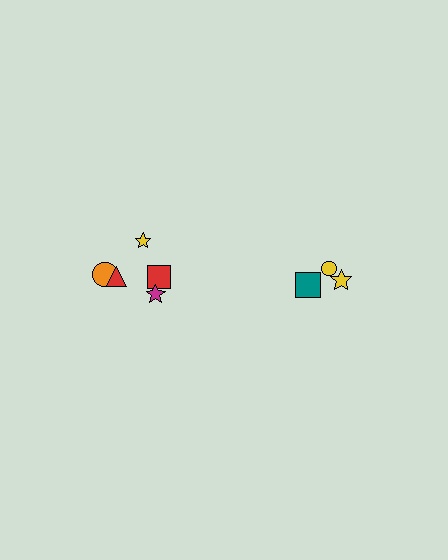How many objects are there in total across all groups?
There are 8 objects.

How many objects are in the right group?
There are 3 objects.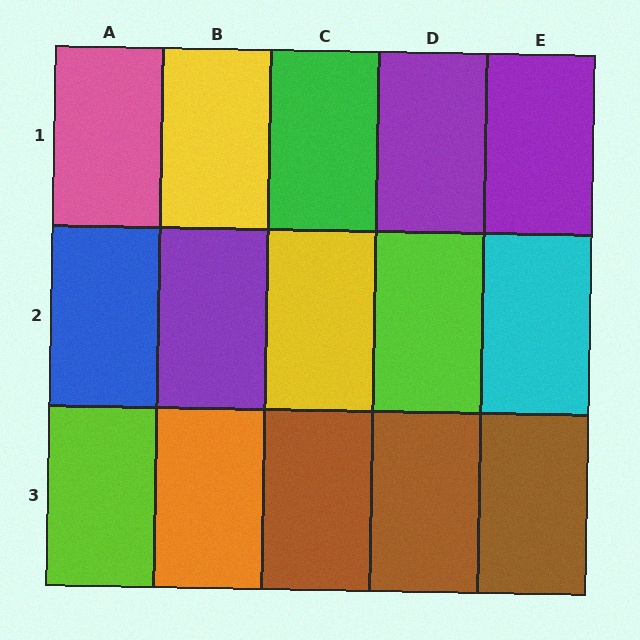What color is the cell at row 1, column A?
Pink.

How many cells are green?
1 cell is green.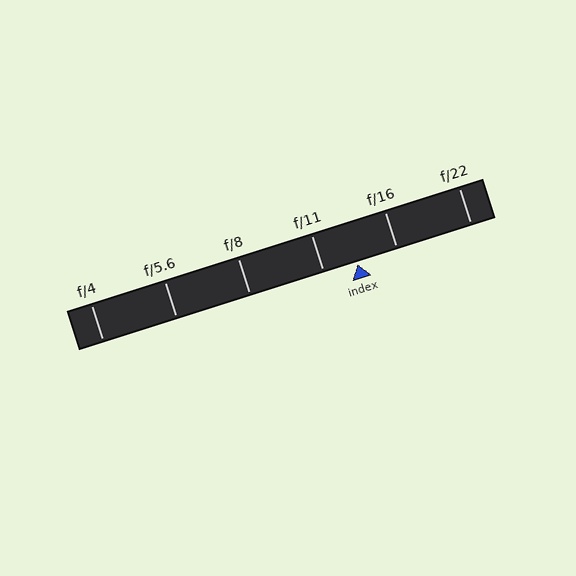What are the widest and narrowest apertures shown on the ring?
The widest aperture shown is f/4 and the narrowest is f/22.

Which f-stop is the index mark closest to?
The index mark is closest to f/11.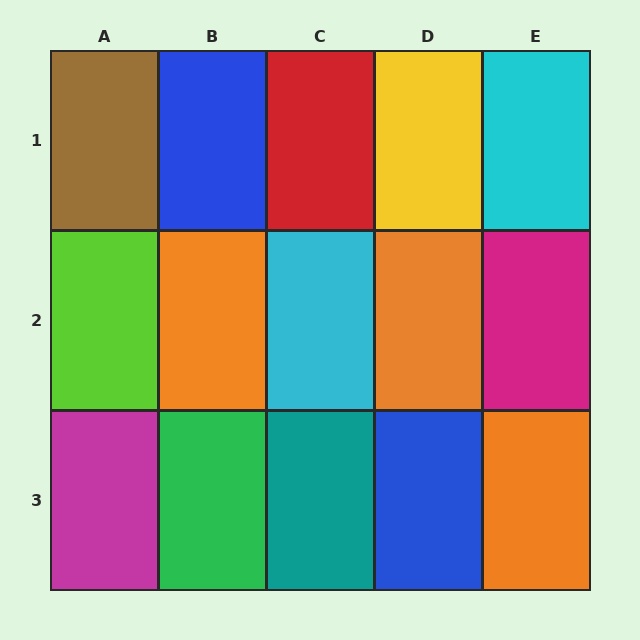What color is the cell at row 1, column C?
Red.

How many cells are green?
1 cell is green.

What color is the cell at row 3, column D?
Blue.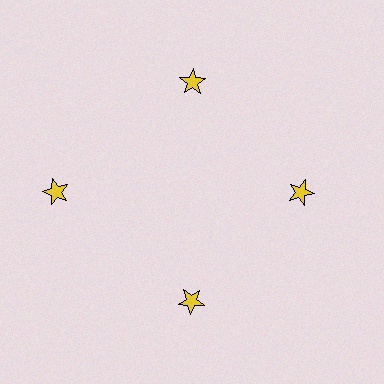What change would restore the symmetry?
The symmetry would be restored by moving it inward, back onto the ring so that all 4 stars sit at equal angles and equal distance from the center.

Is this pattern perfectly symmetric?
No. The 4 yellow stars are arranged in a ring, but one element near the 9 o'clock position is pushed outward from the center, breaking the 4-fold rotational symmetry.